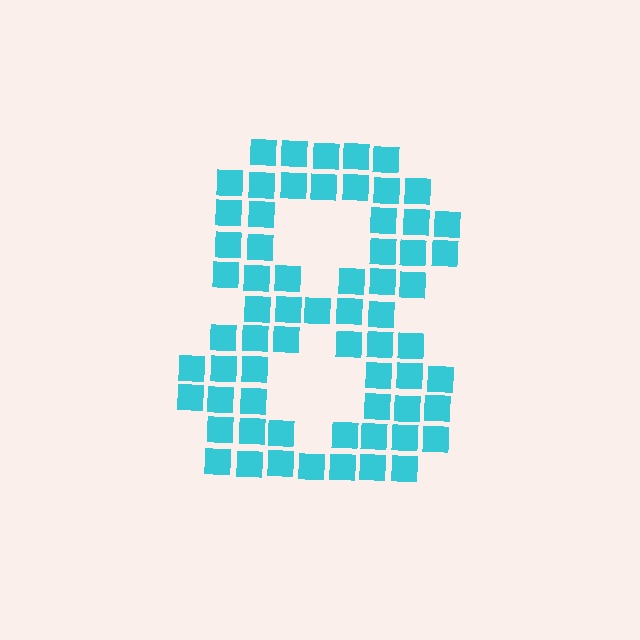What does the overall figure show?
The overall figure shows the digit 8.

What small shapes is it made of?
It is made of small squares.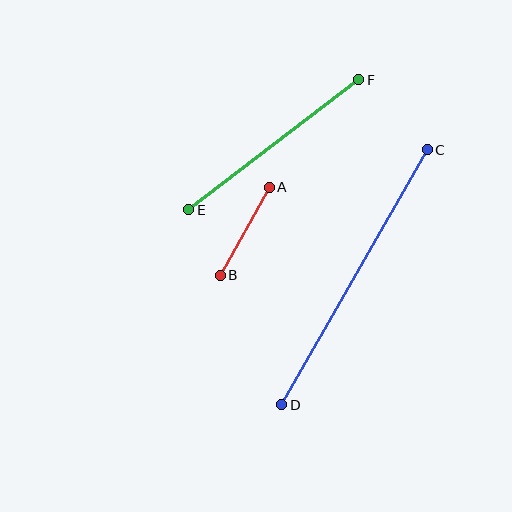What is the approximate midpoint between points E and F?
The midpoint is at approximately (274, 145) pixels.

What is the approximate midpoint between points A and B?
The midpoint is at approximately (245, 231) pixels.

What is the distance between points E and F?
The distance is approximately 214 pixels.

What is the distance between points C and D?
The distance is approximately 293 pixels.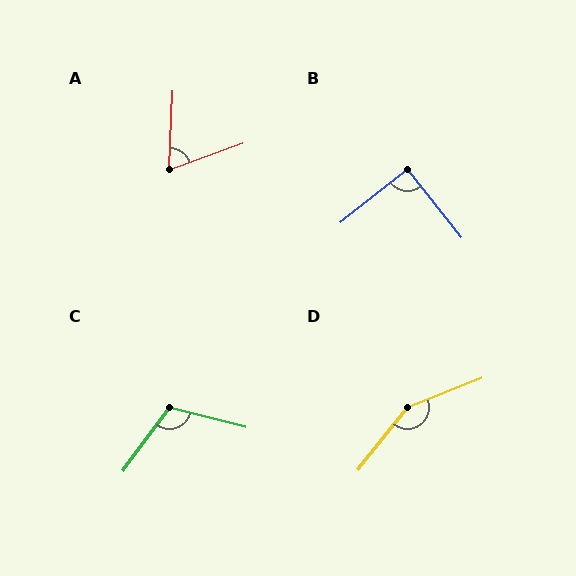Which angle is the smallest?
A, at approximately 67 degrees.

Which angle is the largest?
D, at approximately 150 degrees.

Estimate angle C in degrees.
Approximately 112 degrees.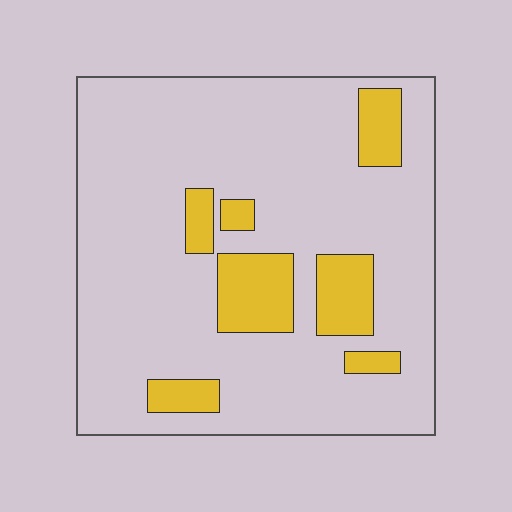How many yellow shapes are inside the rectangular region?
7.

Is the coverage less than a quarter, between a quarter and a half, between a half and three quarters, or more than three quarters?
Less than a quarter.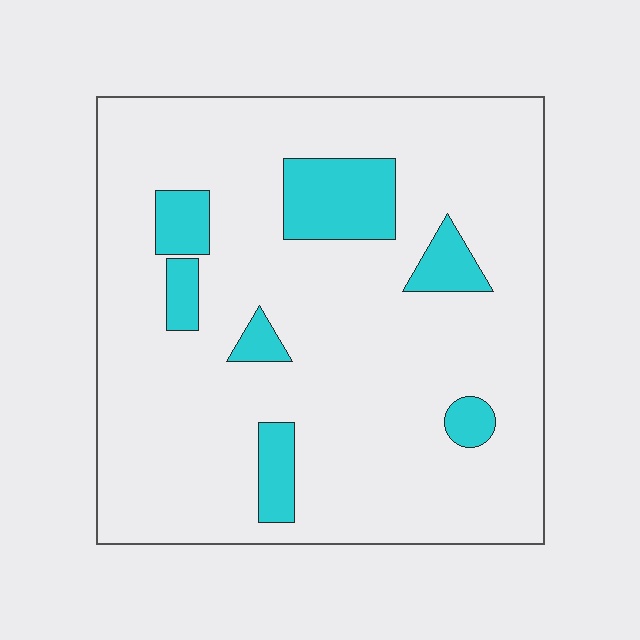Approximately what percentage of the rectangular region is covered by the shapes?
Approximately 15%.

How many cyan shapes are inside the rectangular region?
7.